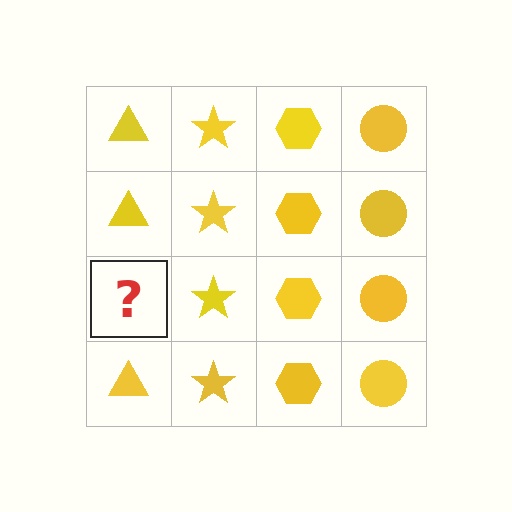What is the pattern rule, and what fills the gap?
The rule is that each column has a consistent shape. The gap should be filled with a yellow triangle.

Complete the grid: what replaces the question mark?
The question mark should be replaced with a yellow triangle.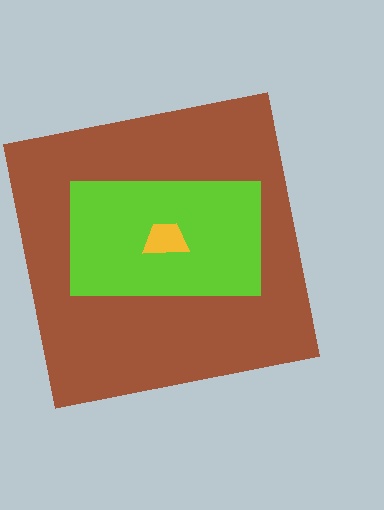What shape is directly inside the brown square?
The lime rectangle.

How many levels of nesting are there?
3.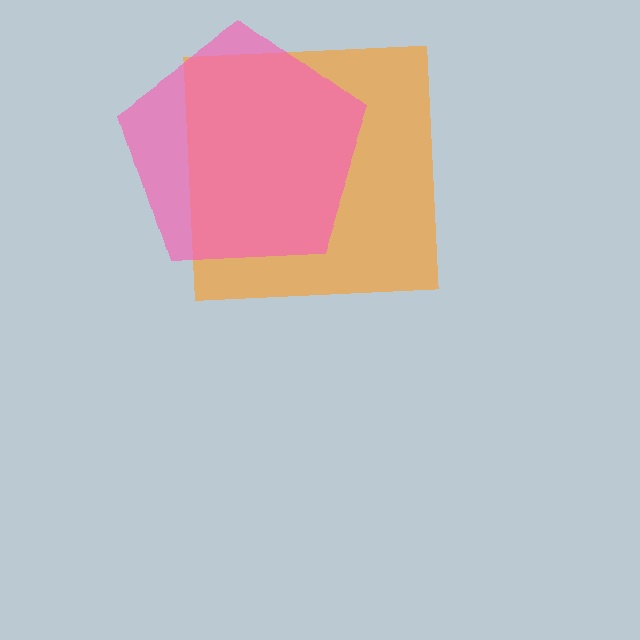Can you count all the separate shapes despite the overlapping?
Yes, there are 2 separate shapes.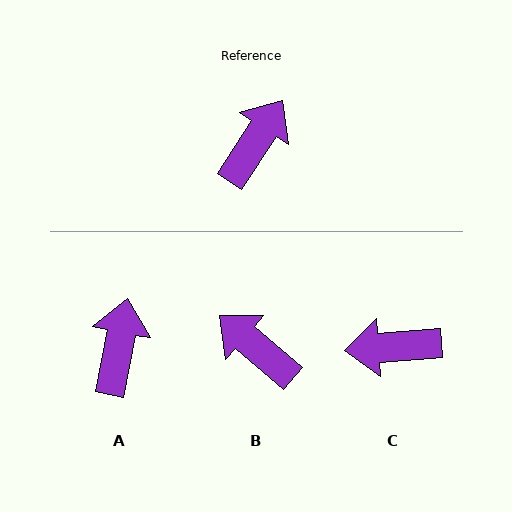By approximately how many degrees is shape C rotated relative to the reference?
Approximately 128 degrees counter-clockwise.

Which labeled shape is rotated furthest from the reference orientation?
C, about 128 degrees away.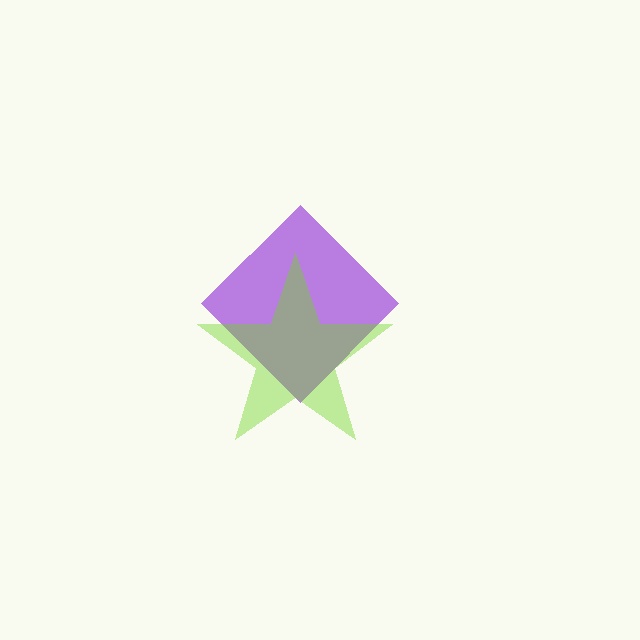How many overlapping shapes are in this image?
There are 2 overlapping shapes in the image.